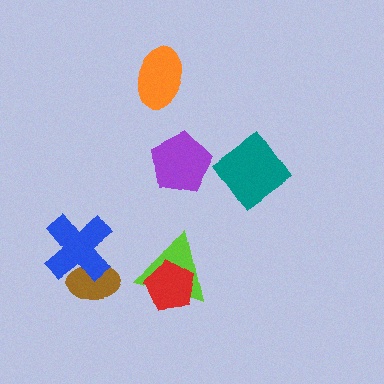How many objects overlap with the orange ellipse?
0 objects overlap with the orange ellipse.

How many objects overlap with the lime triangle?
1 object overlaps with the lime triangle.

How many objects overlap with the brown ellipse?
1 object overlaps with the brown ellipse.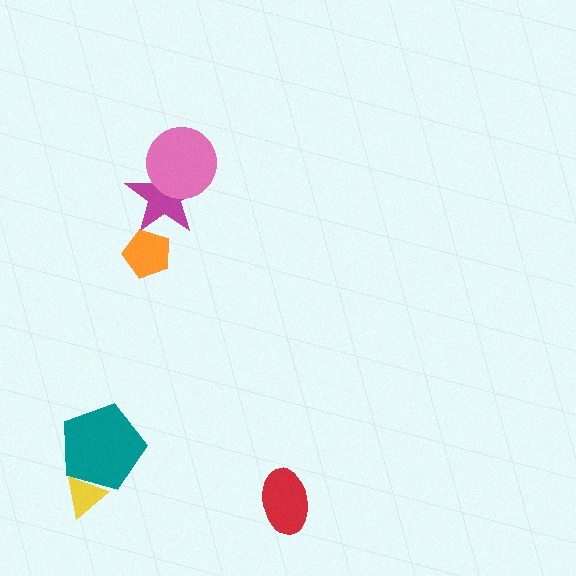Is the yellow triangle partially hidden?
Yes, it is partially covered by another shape.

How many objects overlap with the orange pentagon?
1 object overlaps with the orange pentagon.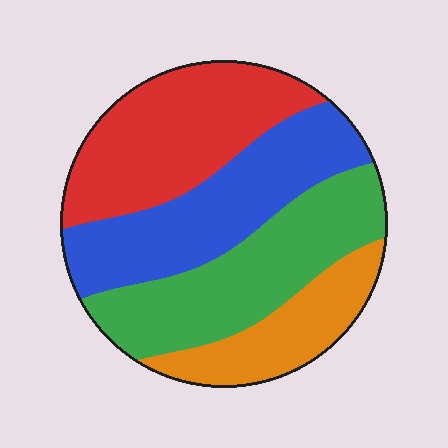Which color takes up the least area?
Orange, at roughly 15%.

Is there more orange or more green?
Green.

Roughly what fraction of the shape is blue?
Blue covers around 25% of the shape.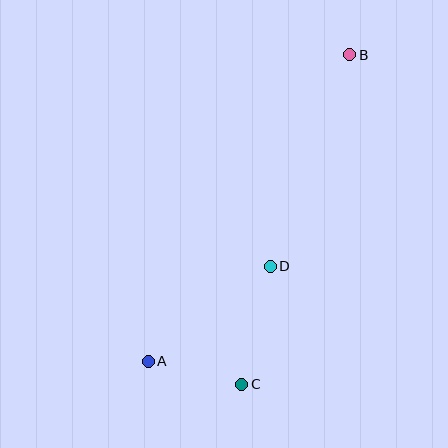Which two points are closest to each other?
Points A and C are closest to each other.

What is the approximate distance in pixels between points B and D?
The distance between B and D is approximately 226 pixels.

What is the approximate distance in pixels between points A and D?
The distance between A and D is approximately 154 pixels.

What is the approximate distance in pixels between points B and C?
The distance between B and C is approximately 347 pixels.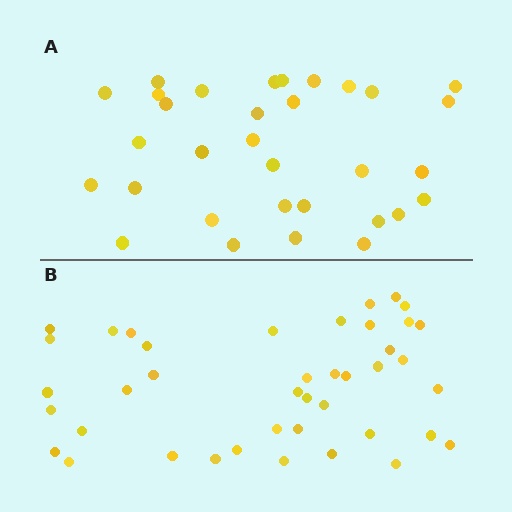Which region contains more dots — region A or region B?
Region B (the bottom region) has more dots.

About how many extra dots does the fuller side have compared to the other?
Region B has roughly 8 or so more dots than region A.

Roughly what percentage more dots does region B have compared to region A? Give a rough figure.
About 30% more.